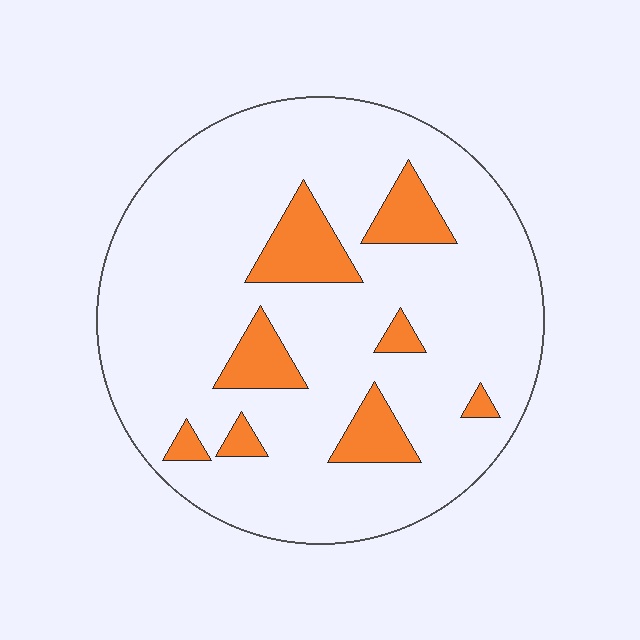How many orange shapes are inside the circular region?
8.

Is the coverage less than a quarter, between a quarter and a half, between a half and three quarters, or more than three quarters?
Less than a quarter.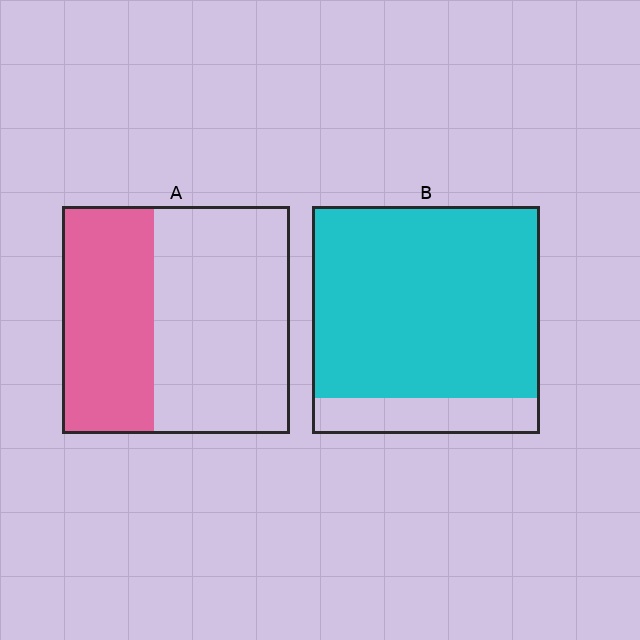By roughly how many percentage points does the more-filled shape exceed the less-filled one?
By roughly 45 percentage points (B over A).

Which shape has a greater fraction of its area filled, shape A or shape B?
Shape B.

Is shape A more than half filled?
No.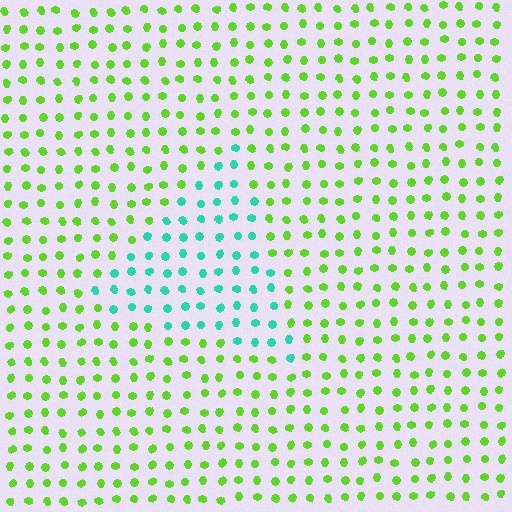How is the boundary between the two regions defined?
The boundary is defined purely by a slight shift in hue (about 65 degrees). Spacing, size, and orientation are identical on both sides.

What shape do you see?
I see a triangle.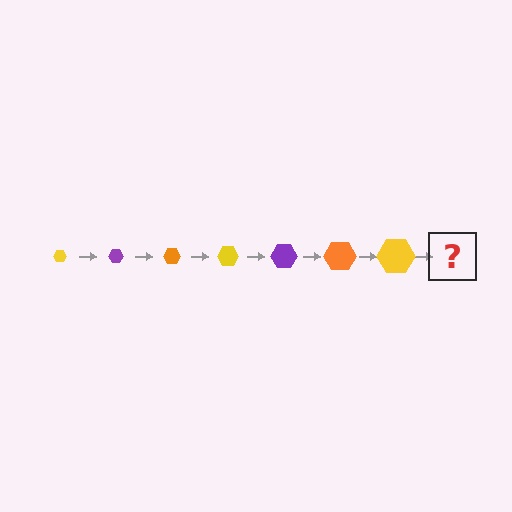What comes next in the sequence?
The next element should be a purple hexagon, larger than the previous one.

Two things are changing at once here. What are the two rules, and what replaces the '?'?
The two rules are that the hexagon grows larger each step and the color cycles through yellow, purple, and orange. The '?' should be a purple hexagon, larger than the previous one.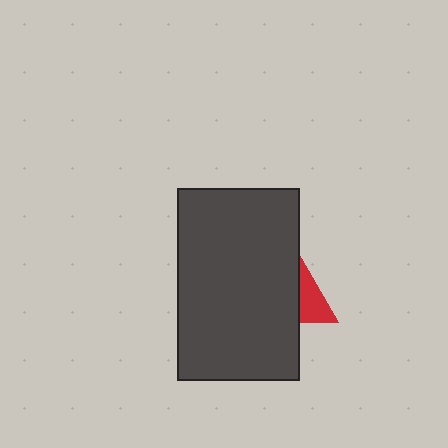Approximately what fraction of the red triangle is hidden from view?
Roughly 67% of the red triangle is hidden behind the dark gray rectangle.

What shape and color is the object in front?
The object in front is a dark gray rectangle.